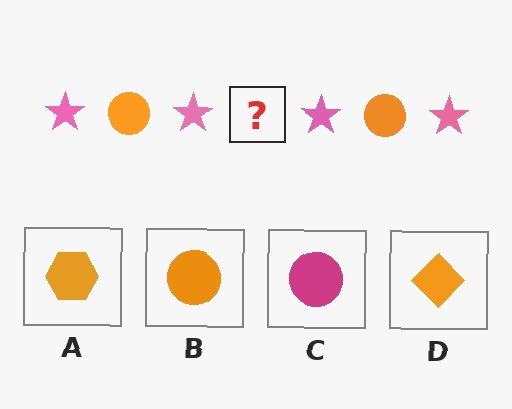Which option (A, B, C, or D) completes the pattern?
B.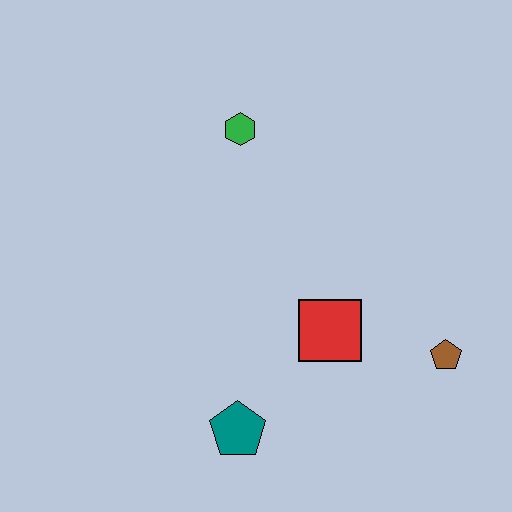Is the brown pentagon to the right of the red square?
Yes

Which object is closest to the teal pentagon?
The red square is closest to the teal pentagon.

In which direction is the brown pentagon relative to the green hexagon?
The brown pentagon is below the green hexagon.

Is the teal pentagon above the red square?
No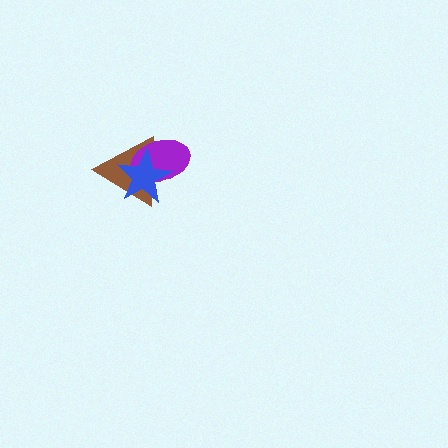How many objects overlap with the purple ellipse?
2 objects overlap with the purple ellipse.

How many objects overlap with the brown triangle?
2 objects overlap with the brown triangle.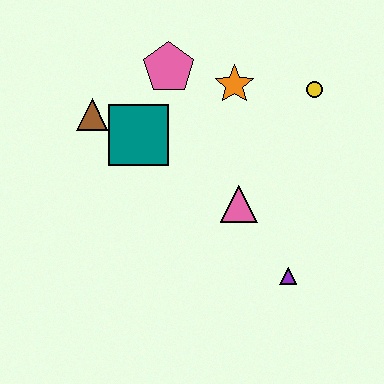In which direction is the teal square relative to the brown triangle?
The teal square is to the right of the brown triangle.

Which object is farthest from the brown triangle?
The purple triangle is farthest from the brown triangle.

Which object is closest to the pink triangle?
The purple triangle is closest to the pink triangle.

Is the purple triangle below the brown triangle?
Yes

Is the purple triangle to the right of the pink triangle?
Yes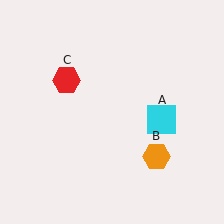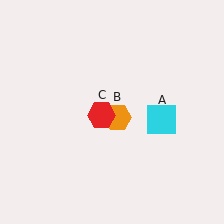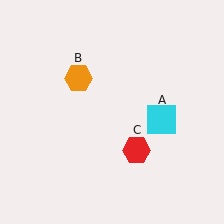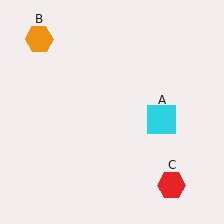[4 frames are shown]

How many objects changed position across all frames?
2 objects changed position: orange hexagon (object B), red hexagon (object C).